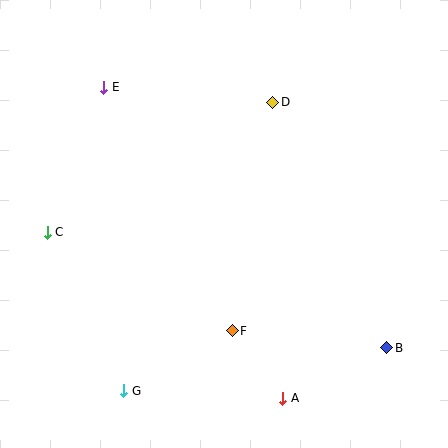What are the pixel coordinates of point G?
Point G is at (124, 391).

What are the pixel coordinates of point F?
Point F is at (232, 331).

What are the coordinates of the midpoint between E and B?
The midpoint between E and B is at (245, 218).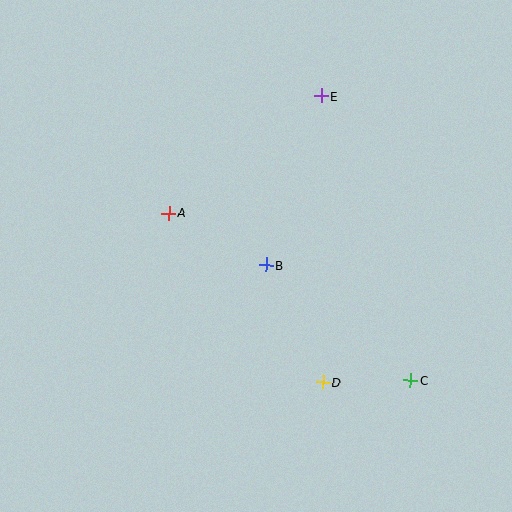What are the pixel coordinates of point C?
Point C is at (410, 381).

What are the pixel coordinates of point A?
Point A is at (169, 213).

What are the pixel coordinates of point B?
Point B is at (266, 265).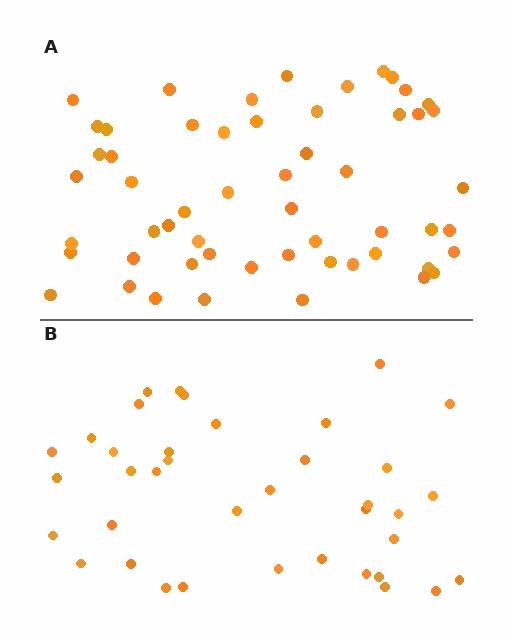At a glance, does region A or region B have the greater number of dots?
Region A (the top region) has more dots.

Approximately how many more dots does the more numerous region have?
Region A has approximately 15 more dots than region B.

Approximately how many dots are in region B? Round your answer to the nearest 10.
About 40 dots. (The exact count is 38, which rounds to 40.)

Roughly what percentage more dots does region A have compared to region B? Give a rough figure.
About 45% more.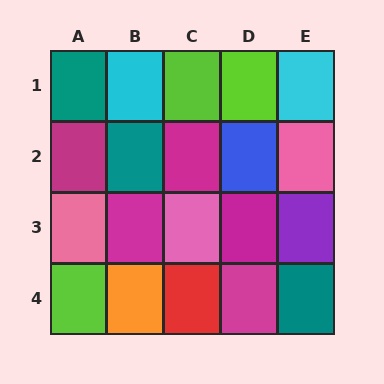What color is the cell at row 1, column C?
Lime.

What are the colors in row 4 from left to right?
Lime, orange, red, magenta, teal.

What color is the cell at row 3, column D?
Magenta.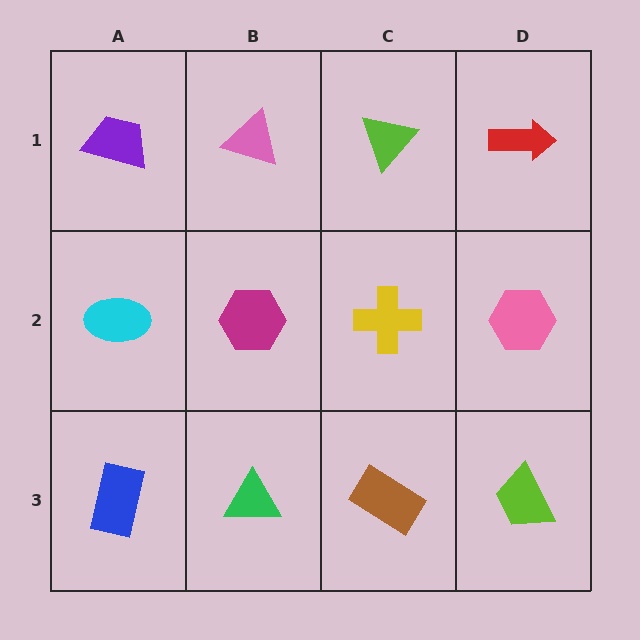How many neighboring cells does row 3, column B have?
3.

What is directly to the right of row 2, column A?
A magenta hexagon.